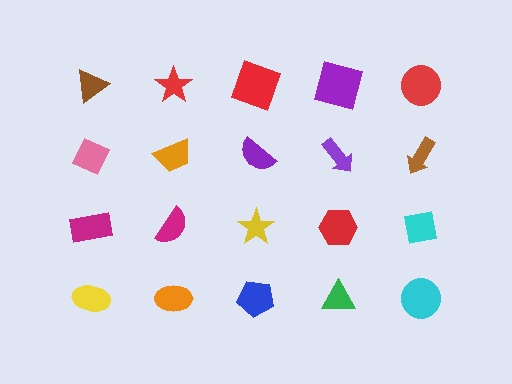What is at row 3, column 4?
A red hexagon.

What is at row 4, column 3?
A blue pentagon.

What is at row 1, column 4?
A purple square.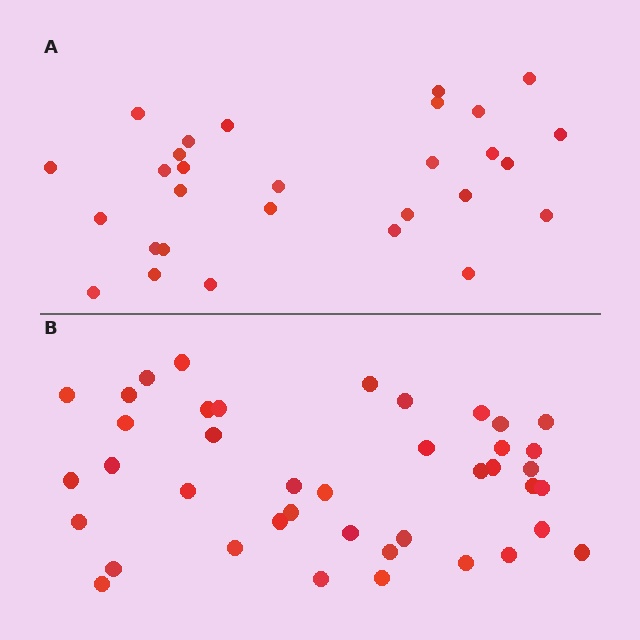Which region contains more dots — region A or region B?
Region B (the bottom region) has more dots.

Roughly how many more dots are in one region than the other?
Region B has roughly 12 or so more dots than region A.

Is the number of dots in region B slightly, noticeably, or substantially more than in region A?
Region B has noticeably more, but not dramatically so. The ratio is roughly 1.4 to 1.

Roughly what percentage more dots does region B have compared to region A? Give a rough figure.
About 40% more.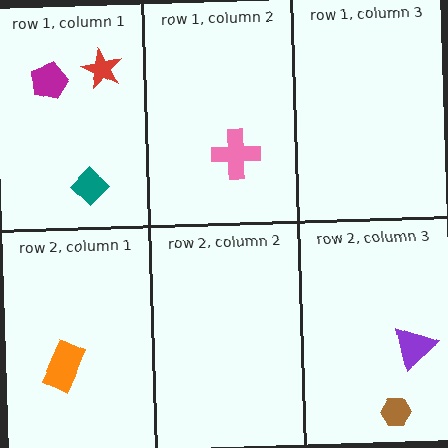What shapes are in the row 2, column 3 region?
The purple triangle, the brown hexagon.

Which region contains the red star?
The row 1, column 1 region.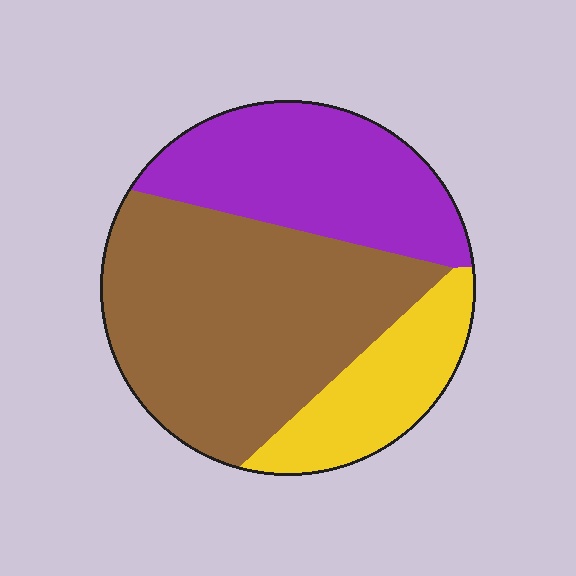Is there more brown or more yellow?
Brown.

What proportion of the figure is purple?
Purple takes up about one third (1/3) of the figure.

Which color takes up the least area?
Yellow, at roughly 20%.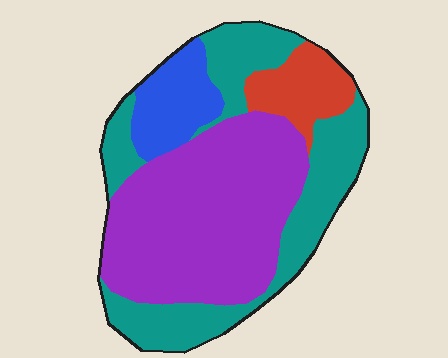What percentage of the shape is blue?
Blue takes up less than a quarter of the shape.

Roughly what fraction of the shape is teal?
Teal takes up between a third and a half of the shape.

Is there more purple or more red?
Purple.